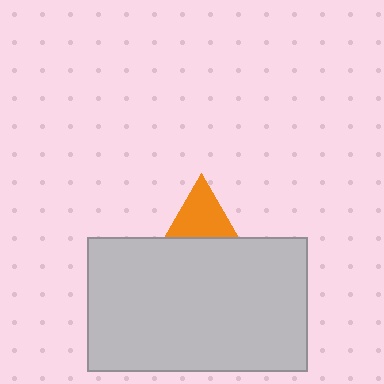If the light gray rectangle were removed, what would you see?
You would see the complete orange triangle.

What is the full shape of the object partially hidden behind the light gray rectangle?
The partially hidden object is an orange triangle.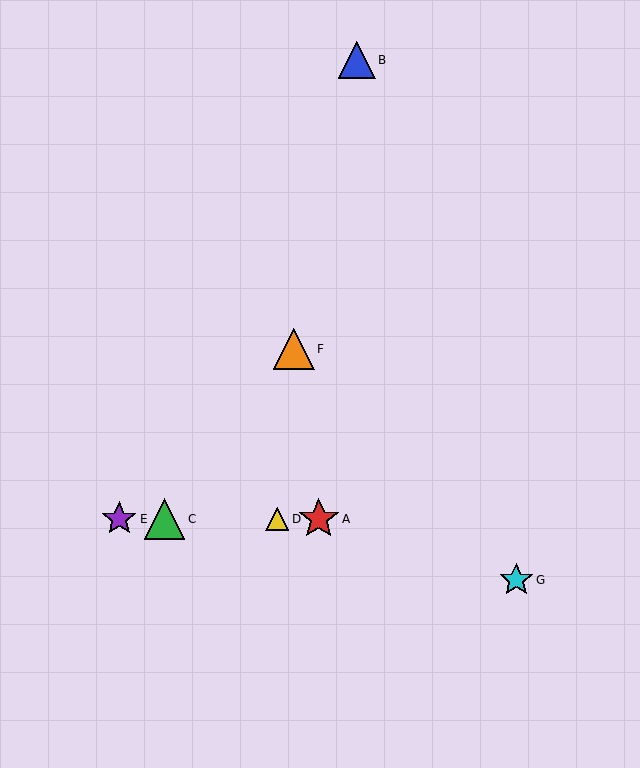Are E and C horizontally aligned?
Yes, both are at y≈519.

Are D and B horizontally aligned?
No, D is at y≈519 and B is at y≈60.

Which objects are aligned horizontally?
Objects A, C, D, E are aligned horizontally.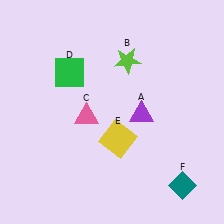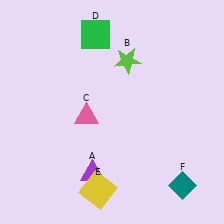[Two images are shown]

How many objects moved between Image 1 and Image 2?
3 objects moved between the two images.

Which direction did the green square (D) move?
The green square (D) moved up.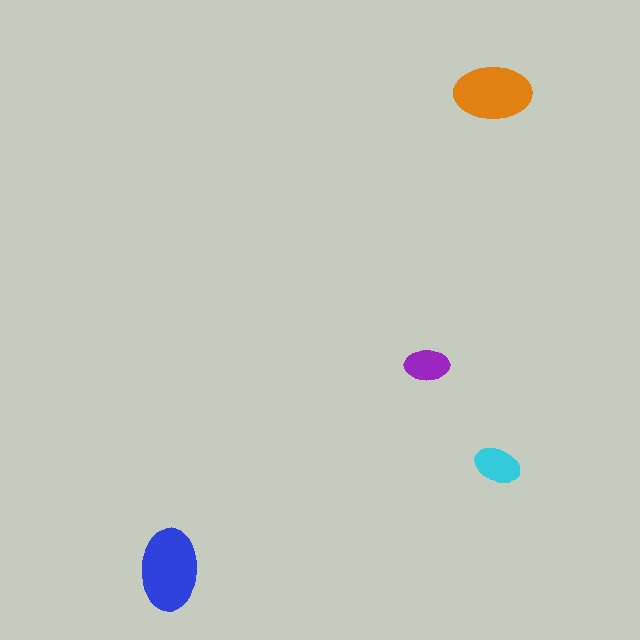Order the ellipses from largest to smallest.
the blue one, the orange one, the cyan one, the purple one.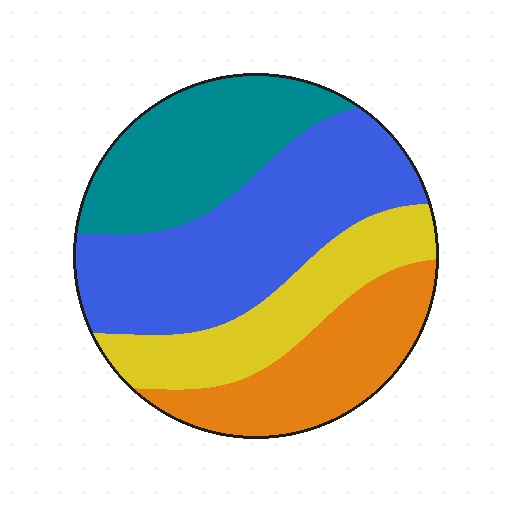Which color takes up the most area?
Blue, at roughly 35%.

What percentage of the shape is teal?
Teal covers around 25% of the shape.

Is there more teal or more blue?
Blue.